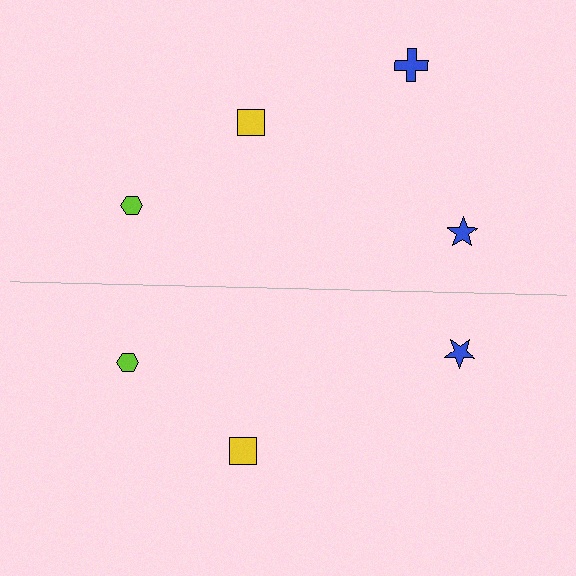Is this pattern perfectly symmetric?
No, the pattern is not perfectly symmetric. A blue cross is missing from the bottom side.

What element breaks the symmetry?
A blue cross is missing from the bottom side.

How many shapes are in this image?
There are 7 shapes in this image.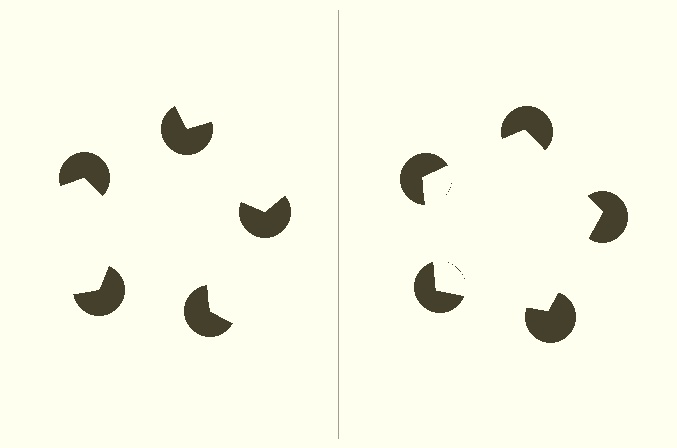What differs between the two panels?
The pac-man discs are positioned identically on both sides; only the wedge orientations differ. On the right they align to a pentagon; on the left they are misaligned.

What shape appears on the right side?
An illusory pentagon.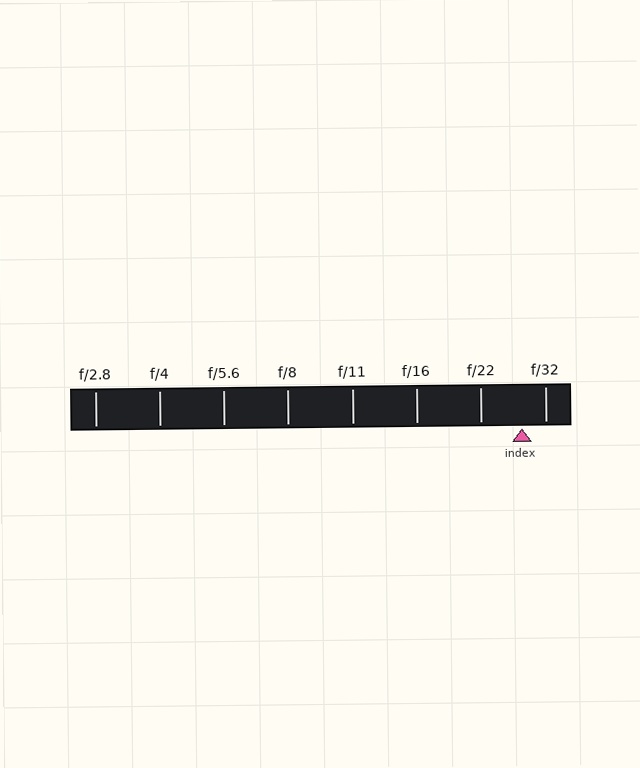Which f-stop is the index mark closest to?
The index mark is closest to f/32.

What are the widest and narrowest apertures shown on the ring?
The widest aperture shown is f/2.8 and the narrowest is f/32.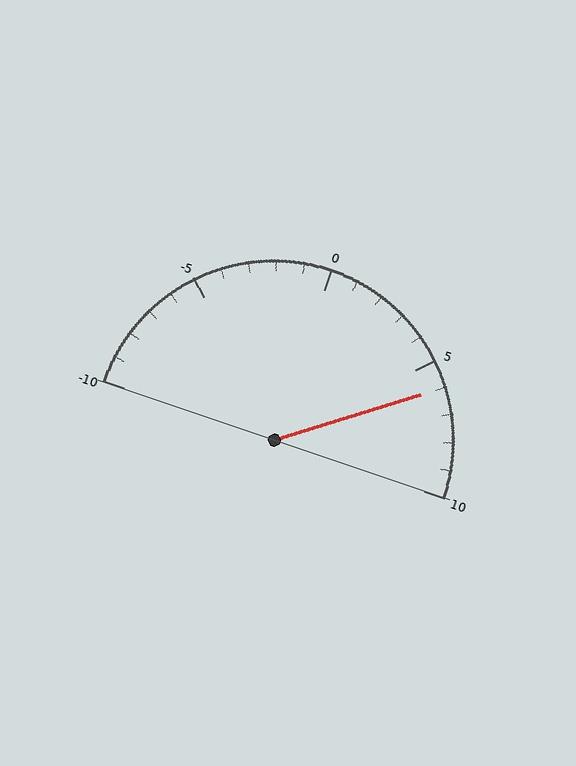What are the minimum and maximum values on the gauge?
The gauge ranges from -10 to 10.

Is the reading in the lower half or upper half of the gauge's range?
The reading is in the upper half of the range (-10 to 10).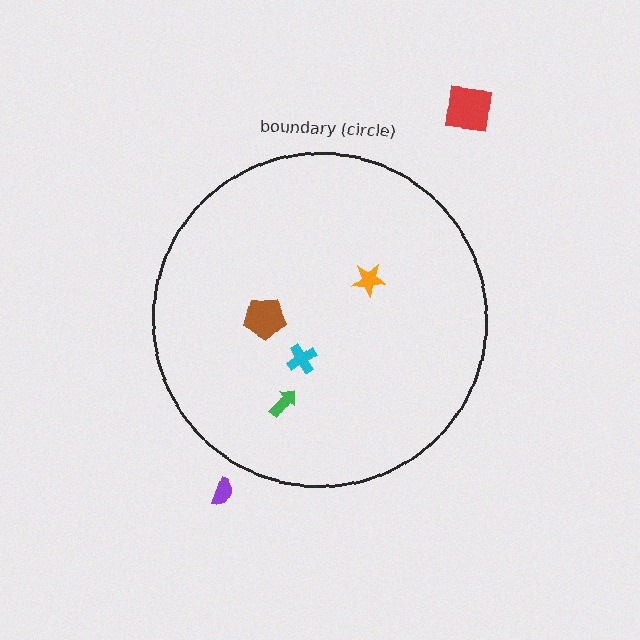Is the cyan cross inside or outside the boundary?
Inside.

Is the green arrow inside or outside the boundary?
Inside.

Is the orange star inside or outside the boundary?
Inside.